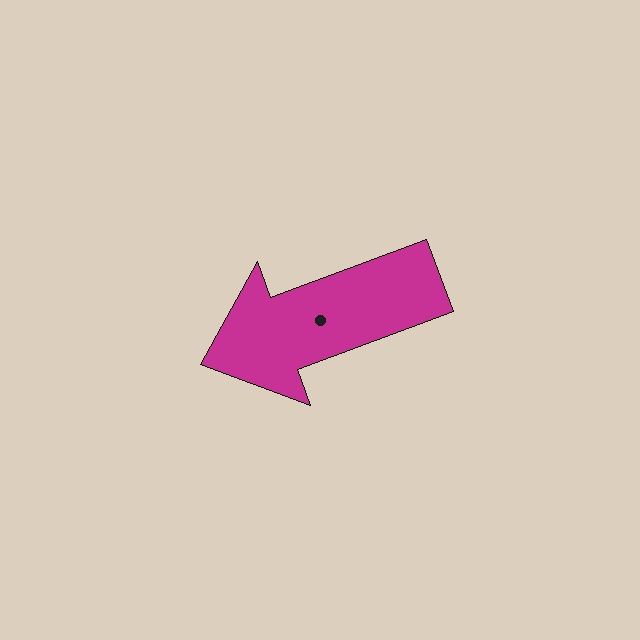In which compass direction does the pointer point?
West.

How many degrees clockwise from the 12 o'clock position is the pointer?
Approximately 250 degrees.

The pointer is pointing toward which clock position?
Roughly 8 o'clock.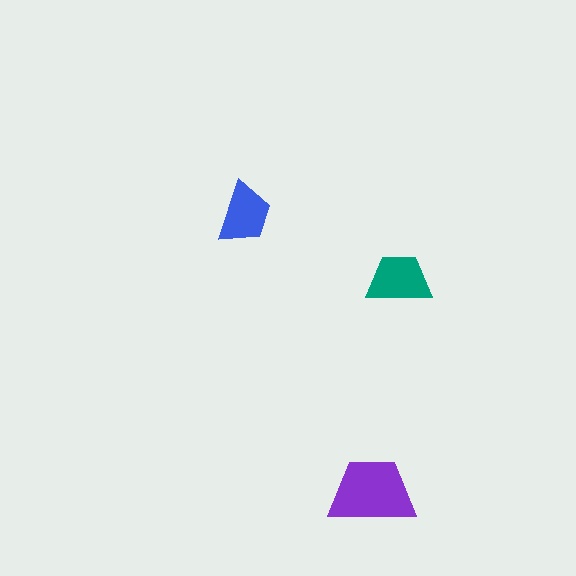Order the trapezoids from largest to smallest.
the purple one, the teal one, the blue one.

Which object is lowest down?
The purple trapezoid is bottommost.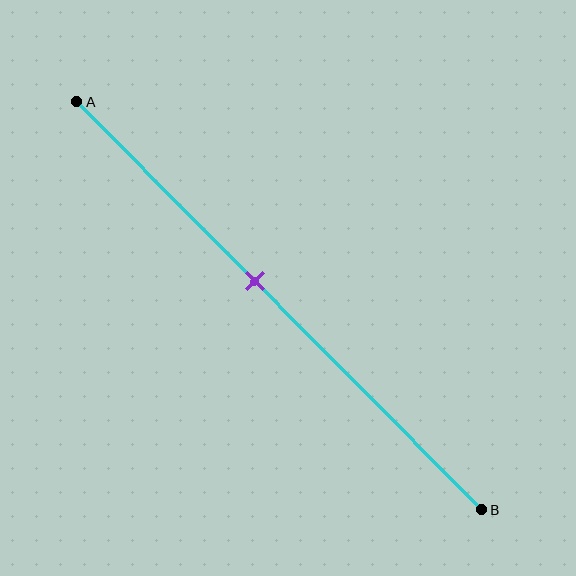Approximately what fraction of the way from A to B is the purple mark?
The purple mark is approximately 45% of the way from A to B.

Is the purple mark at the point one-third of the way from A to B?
No, the mark is at about 45% from A, not at the 33% one-third point.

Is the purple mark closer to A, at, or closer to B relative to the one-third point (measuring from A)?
The purple mark is closer to point B than the one-third point of segment AB.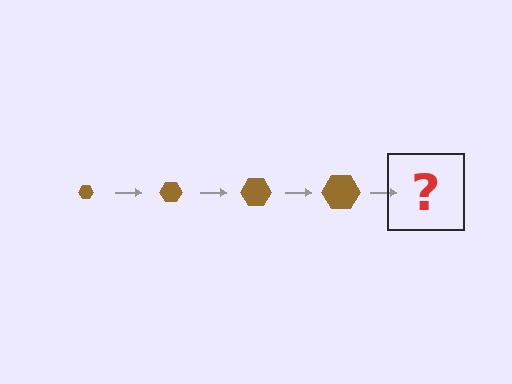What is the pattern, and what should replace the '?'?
The pattern is that the hexagon gets progressively larger each step. The '?' should be a brown hexagon, larger than the previous one.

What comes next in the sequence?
The next element should be a brown hexagon, larger than the previous one.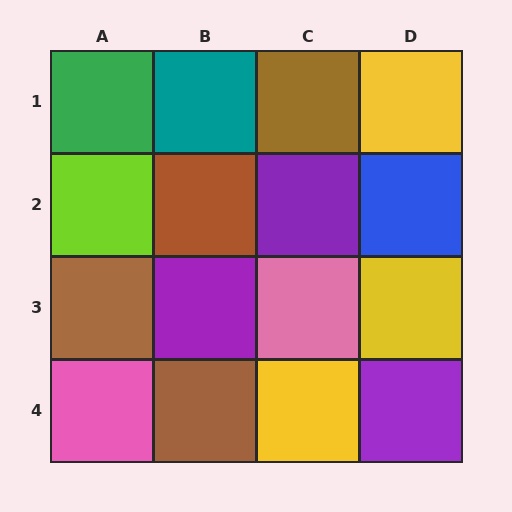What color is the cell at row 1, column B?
Teal.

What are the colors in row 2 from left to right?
Lime, brown, purple, blue.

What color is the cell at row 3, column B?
Purple.